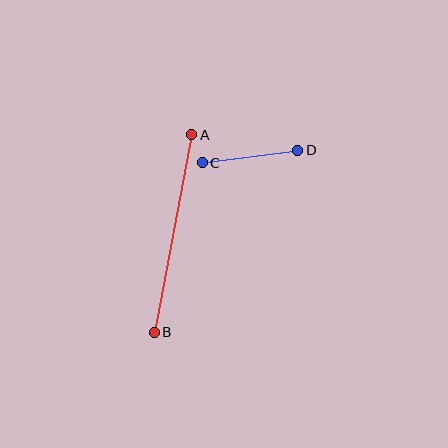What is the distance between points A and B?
The distance is approximately 201 pixels.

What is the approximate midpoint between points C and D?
The midpoint is at approximately (250, 157) pixels.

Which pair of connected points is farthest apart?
Points A and B are farthest apart.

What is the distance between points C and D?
The distance is approximately 96 pixels.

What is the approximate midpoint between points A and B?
The midpoint is at approximately (173, 234) pixels.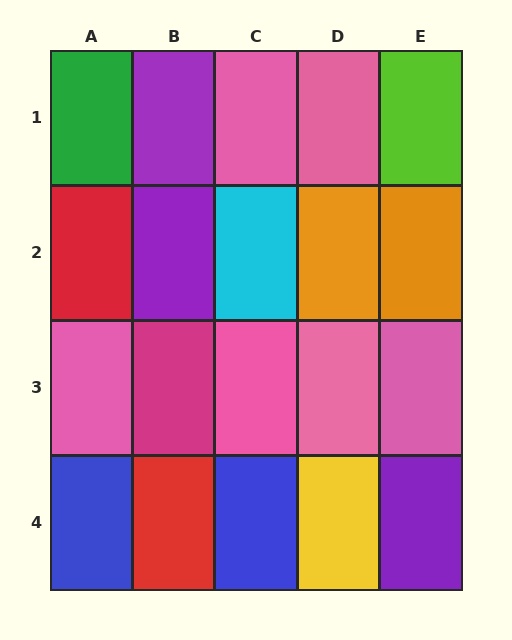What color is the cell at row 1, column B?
Purple.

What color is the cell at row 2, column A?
Red.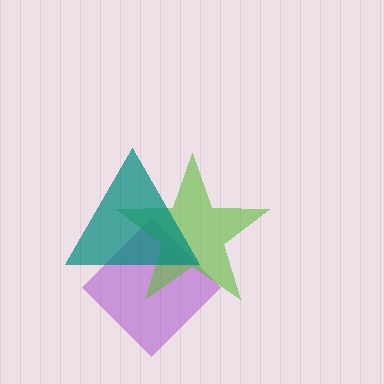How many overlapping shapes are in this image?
There are 3 overlapping shapes in the image.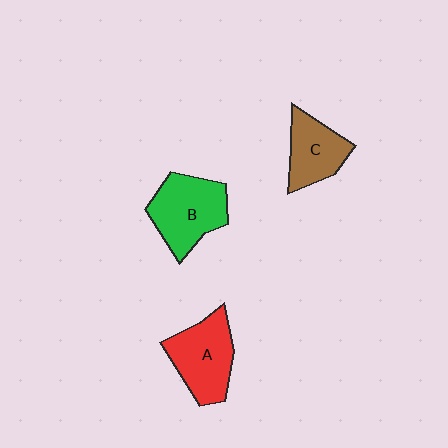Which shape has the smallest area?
Shape C (brown).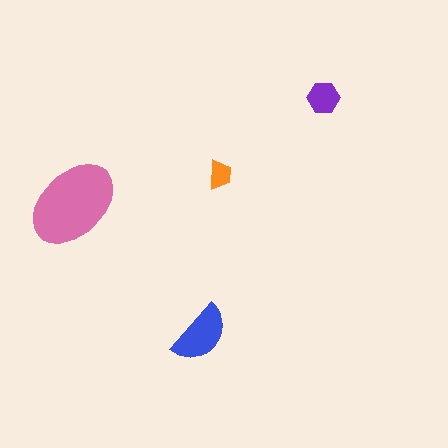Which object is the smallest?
The orange trapezoid.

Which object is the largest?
The pink ellipse.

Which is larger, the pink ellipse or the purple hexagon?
The pink ellipse.